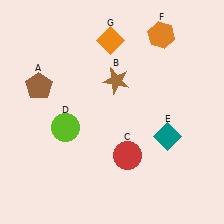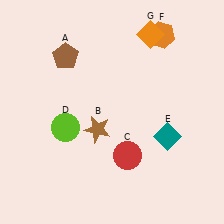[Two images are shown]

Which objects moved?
The objects that moved are: the brown pentagon (A), the brown star (B), the orange diamond (G).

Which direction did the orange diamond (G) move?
The orange diamond (G) moved right.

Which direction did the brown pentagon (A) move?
The brown pentagon (A) moved up.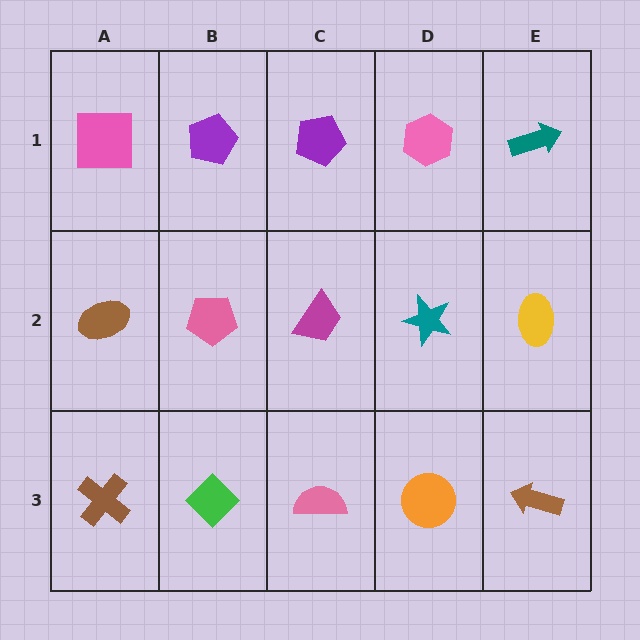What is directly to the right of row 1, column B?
A purple pentagon.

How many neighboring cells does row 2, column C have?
4.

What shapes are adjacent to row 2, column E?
A teal arrow (row 1, column E), a brown arrow (row 3, column E), a teal star (row 2, column D).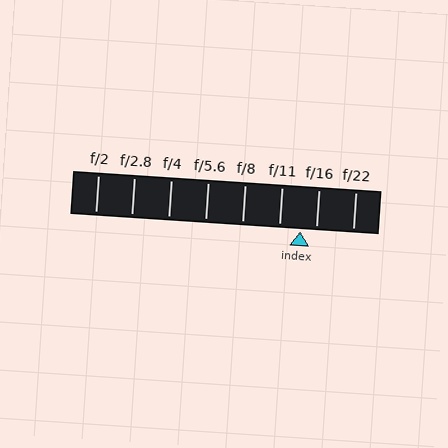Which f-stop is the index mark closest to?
The index mark is closest to f/16.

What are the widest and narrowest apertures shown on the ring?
The widest aperture shown is f/2 and the narrowest is f/22.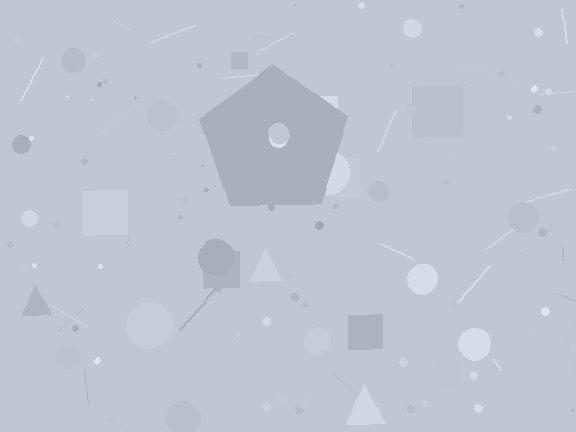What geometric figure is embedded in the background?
A pentagon is embedded in the background.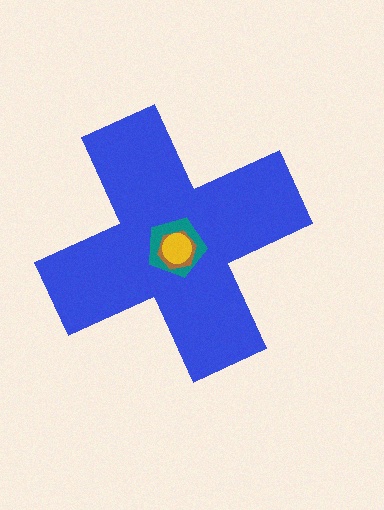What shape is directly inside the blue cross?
The teal pentagon.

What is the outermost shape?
The blue cross.